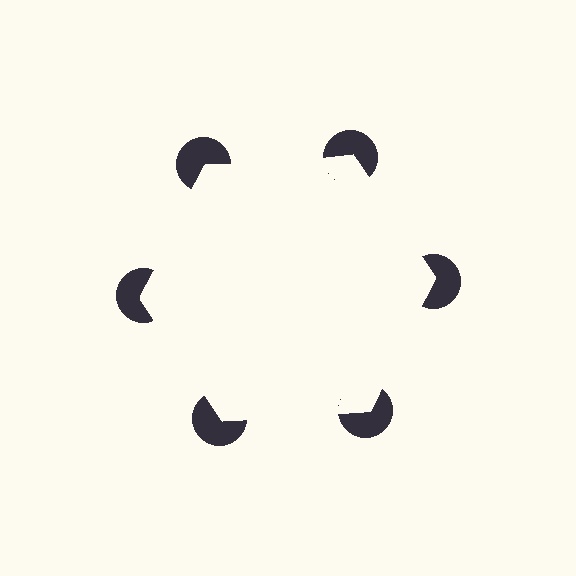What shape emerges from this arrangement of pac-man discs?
An illusory hexagon — its edges are inferred from the aligned wedge cuts in the pac-man discs, not physically drawn.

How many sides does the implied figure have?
6 sides.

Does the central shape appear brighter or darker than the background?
It typically appears slightly brighter than the background, even though no actual brightness change is drawn.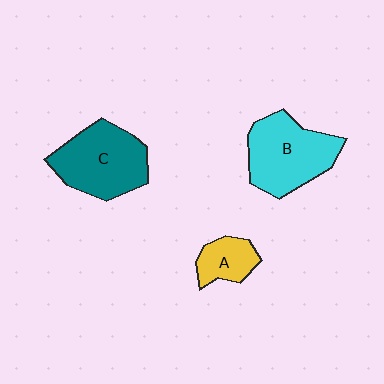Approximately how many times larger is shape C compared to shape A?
Approximately 2.3 times.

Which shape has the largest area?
Shape C (teal).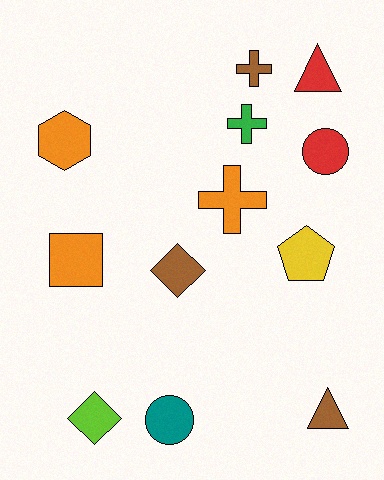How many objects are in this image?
There are 12 objects.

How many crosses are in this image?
There are 3 crosses.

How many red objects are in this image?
There are 2 red objects.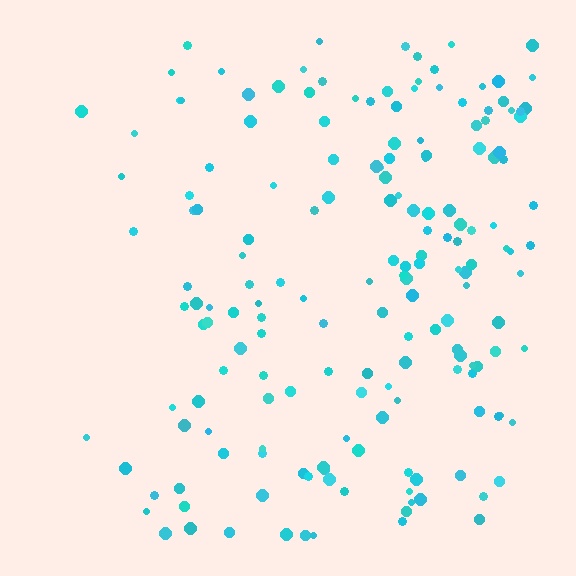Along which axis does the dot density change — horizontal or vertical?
Horizontal.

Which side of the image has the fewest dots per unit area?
The left.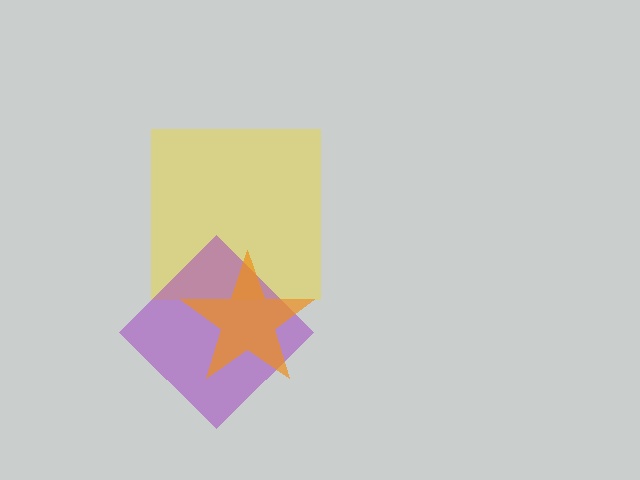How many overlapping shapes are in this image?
There are 3 overlapping shapes in the image.